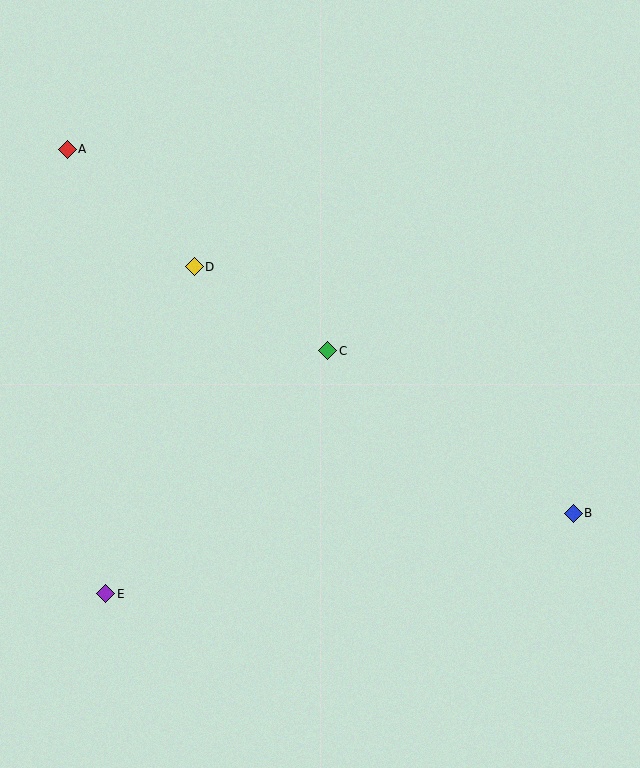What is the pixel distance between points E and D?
The distance between E and D is 339 pixels.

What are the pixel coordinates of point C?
Point C is at (328, 351).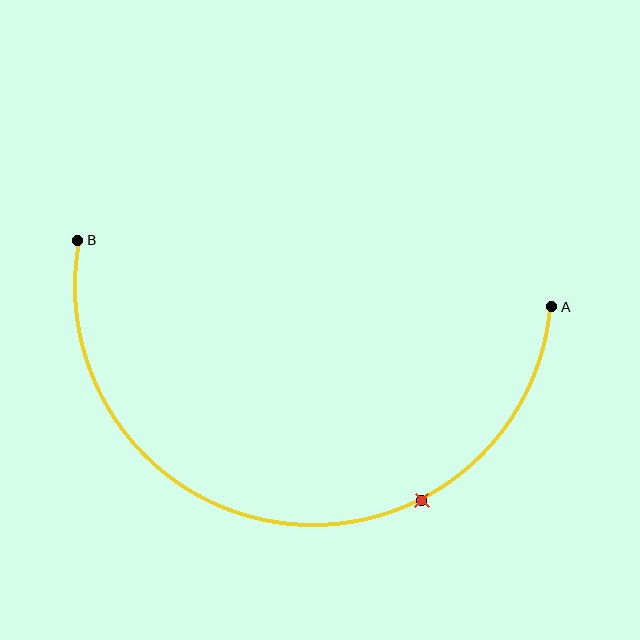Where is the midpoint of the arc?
The arc midpoint is the point on the curve farthest from the straight line joining A and B. It sits below that line.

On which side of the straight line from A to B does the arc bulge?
The arc bulges below the straight line connecting A and B.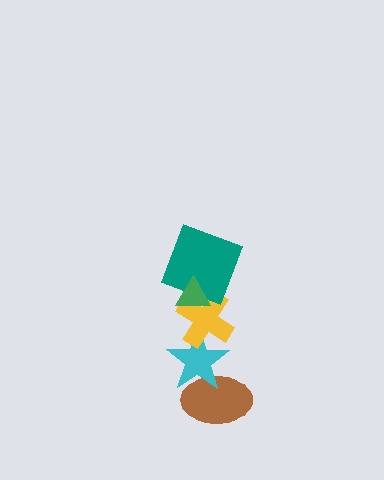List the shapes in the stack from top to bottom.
From top to bottom: the green triangle, the teal square, the yellow cross, the cyan star, the brown ellipse.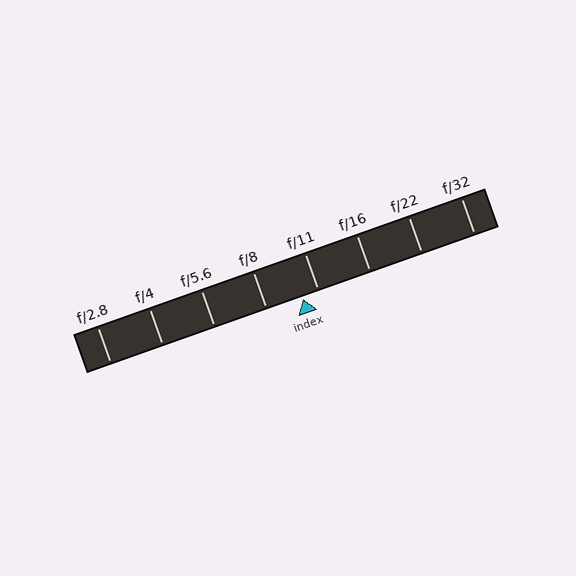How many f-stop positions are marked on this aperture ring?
There are 8 f-stop positions marked.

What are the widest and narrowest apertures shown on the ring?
The widest aperture shown is f/2.8 and the narrowest is f/32.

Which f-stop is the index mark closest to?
The index mark is closest to f/11.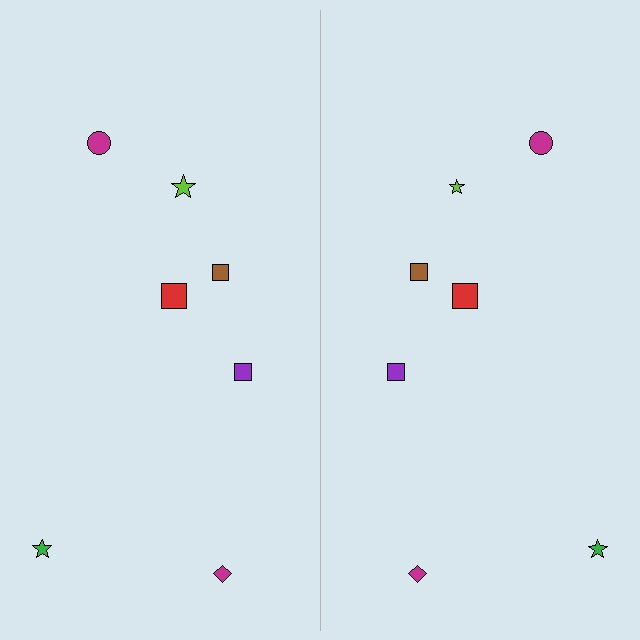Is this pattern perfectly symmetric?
No, the pattern is not perfectly symmetric. The lime star on the right side has a different size than its mirror counterpart.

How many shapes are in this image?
There are 14 shapes in this image.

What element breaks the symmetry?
The lime star on the right side has a different size than its mirror counterpart.